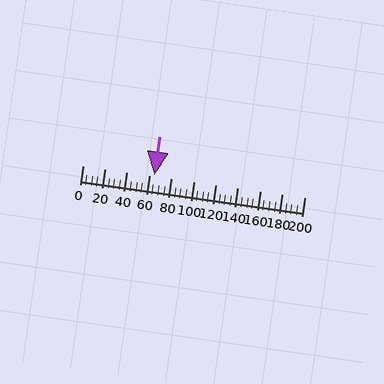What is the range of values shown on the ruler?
The ruler shows values from 0 to 200.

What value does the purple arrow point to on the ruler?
The purple arrow points to approximately 65.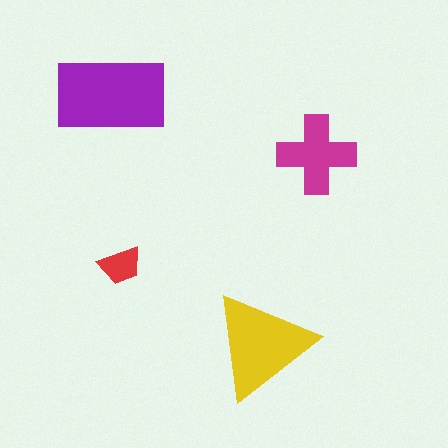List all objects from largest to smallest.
The purple rectangle, the yellow triangle, the magenta cross, the red trapezoid.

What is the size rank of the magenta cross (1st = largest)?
3rd.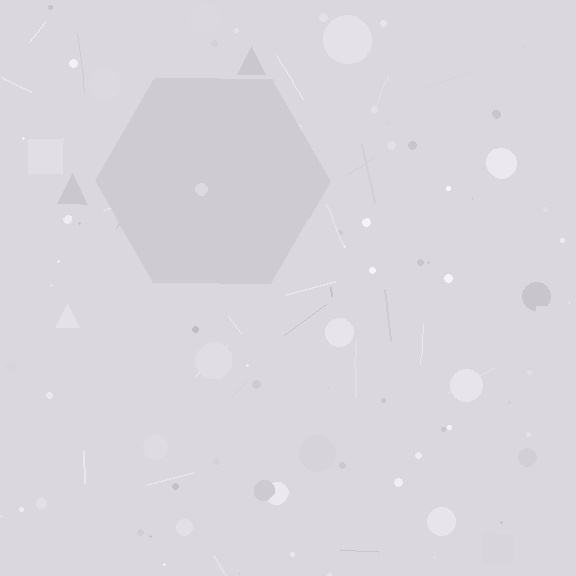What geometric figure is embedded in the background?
A hexagon is embedded in the background.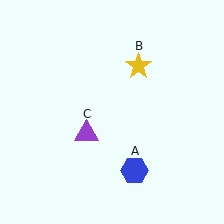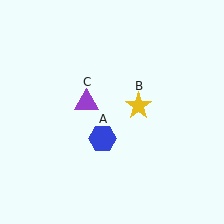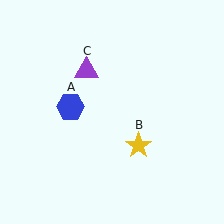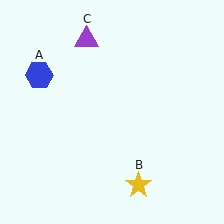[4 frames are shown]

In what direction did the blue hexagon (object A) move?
The blue hexagon (object A) moved up and to the left.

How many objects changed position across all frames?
3 objects changed position: blue hexagon (object A), yellow star (object B), purple triangle (object C).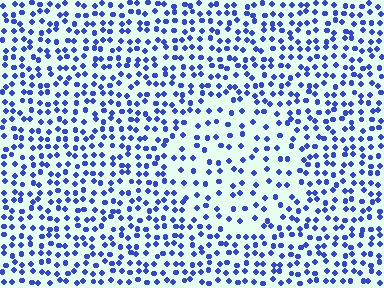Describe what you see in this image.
The image contains small blue elements arranged at two different densities. A circle-shaped region is visible where the elements are less densely packed than the surrounding area.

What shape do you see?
I see a circle.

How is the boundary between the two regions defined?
The boundary is defined by a change in element density (approximately 1.8x ratio). All elements are the same color, size, and shape.